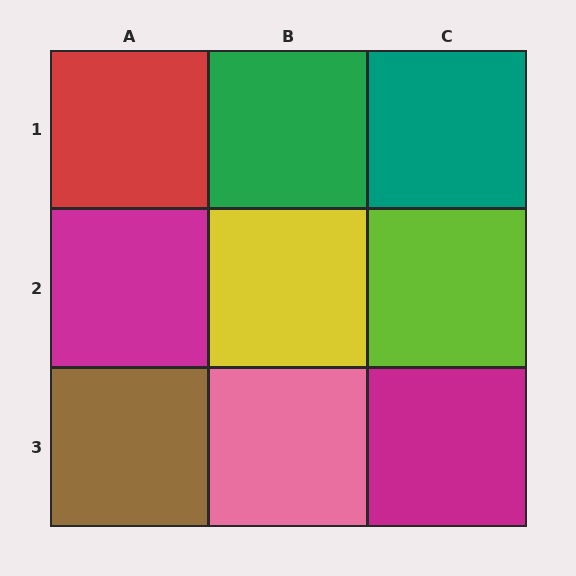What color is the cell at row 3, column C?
Magenta.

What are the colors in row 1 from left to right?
Red, green, teal.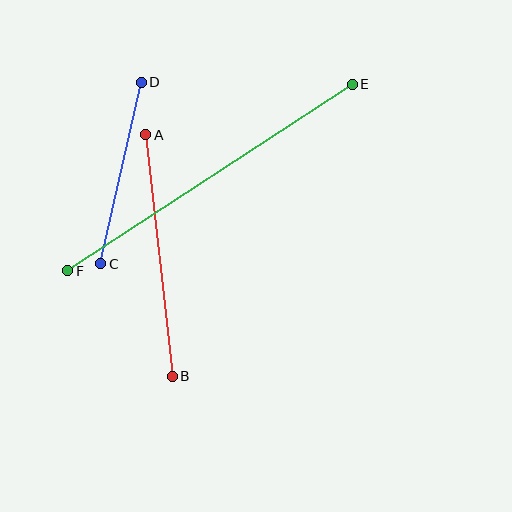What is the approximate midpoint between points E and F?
The midpoint is at approximately (210, 177) pixels.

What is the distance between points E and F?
The distance is approximately 340 pixels.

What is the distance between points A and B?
The distance is approximately 243 pixels.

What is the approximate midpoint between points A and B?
The midpoint is at approximately (159, 256) pixels.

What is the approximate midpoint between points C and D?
The midpoint is at approximately (121, 173) pixels.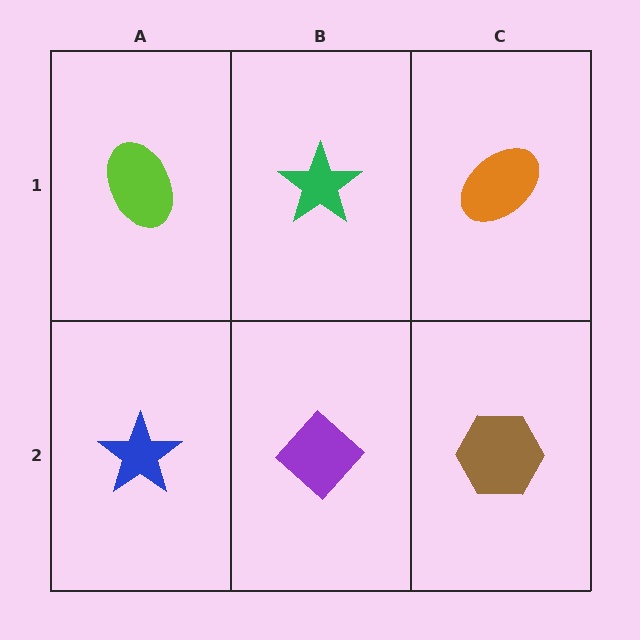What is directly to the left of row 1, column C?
A green star.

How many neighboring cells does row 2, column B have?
3.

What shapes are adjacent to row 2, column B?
A green star (row 1, column B), a blue star (row 2, column A), a brown hexagon (row 2, column C).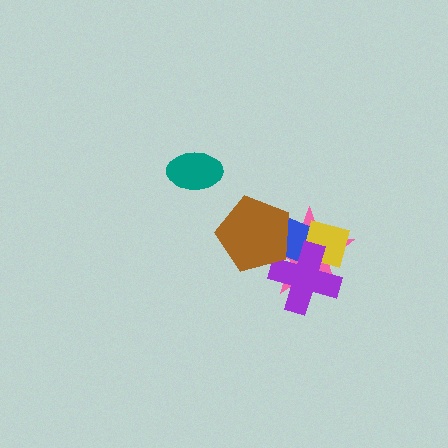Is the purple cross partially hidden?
Yes, it is partially covered by another shape.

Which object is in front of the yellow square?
The purple cross is in front of the yellow square.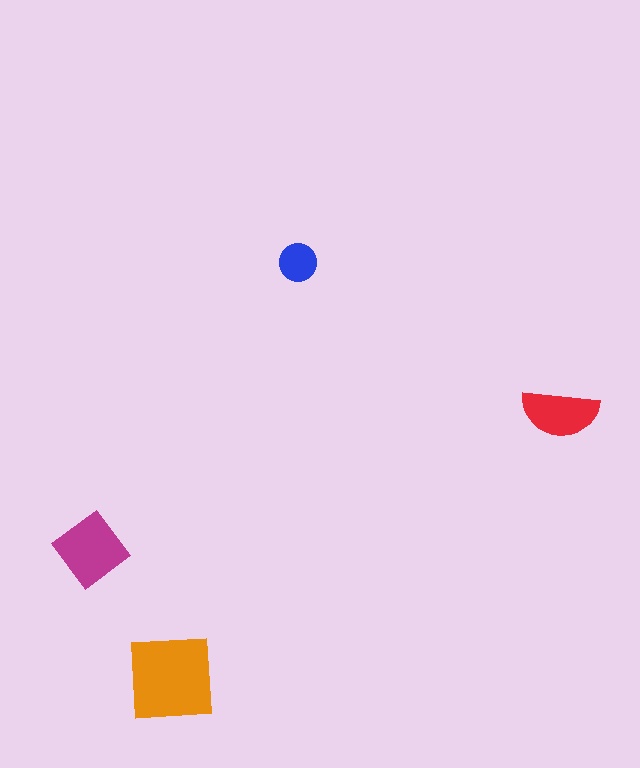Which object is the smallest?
The blue circle.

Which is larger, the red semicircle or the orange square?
The orange square.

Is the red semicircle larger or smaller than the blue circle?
Larger.